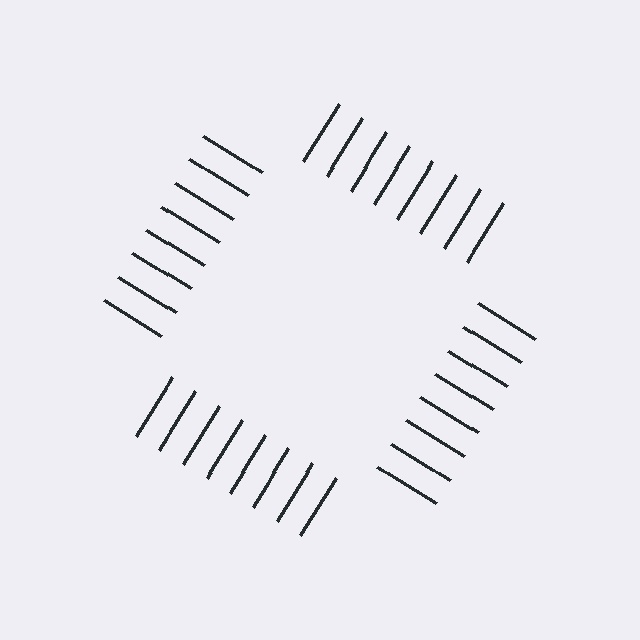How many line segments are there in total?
32 — 8 along each of the 4 edges.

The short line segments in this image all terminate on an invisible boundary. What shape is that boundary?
An illusory square — the line segments terminate on its edges but no continuous stroke is drawn.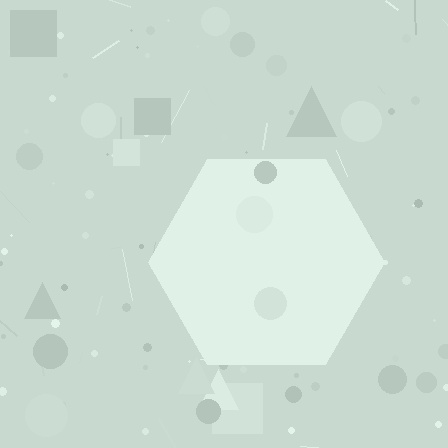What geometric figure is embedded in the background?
A hexagon is embedded in the background.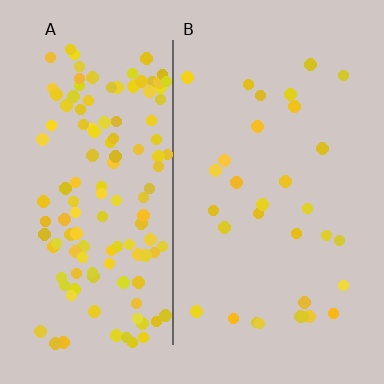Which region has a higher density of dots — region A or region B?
A (the left).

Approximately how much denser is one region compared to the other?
Approximately 4.2× — region A over region B.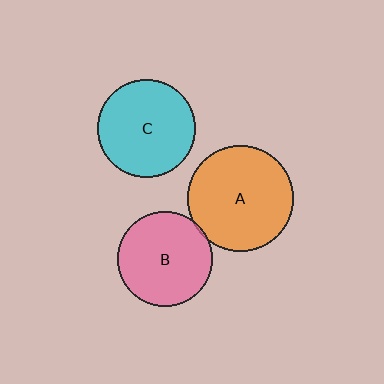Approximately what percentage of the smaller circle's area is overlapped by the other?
Approximately 5%.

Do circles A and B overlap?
Yes.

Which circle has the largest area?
Circle A (orange).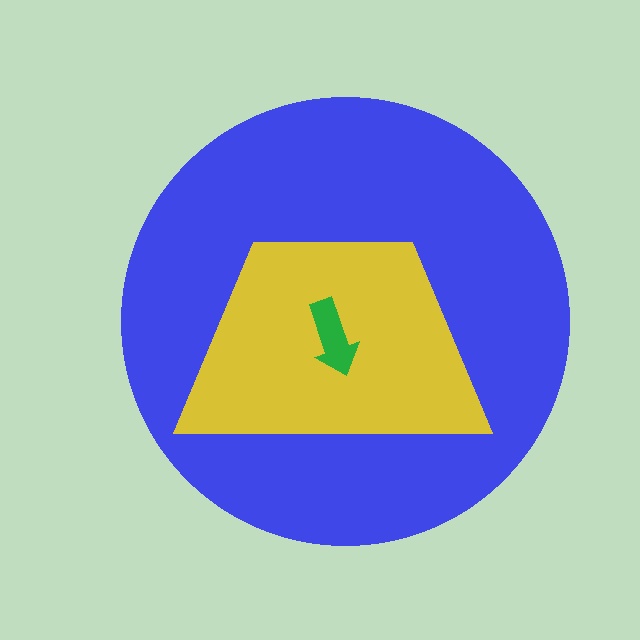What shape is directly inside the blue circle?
The yellow trapezoid.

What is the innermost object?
The green arrow.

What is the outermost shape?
The blue circle.